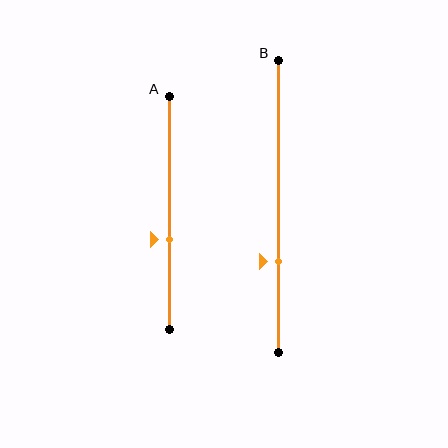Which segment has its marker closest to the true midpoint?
Segment A has its marker closest to the true midpoint.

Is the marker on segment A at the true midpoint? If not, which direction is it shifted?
No, the marker on segment A is shifted downward by about 12% of the segment length.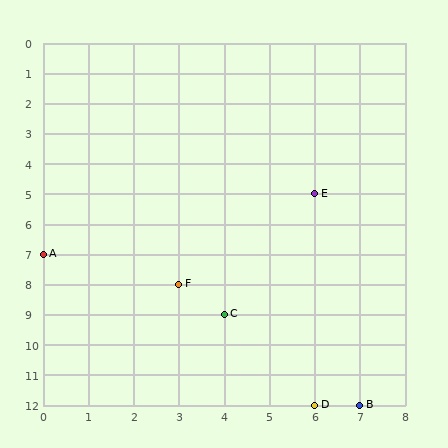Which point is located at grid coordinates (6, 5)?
Point E is at (6, 5).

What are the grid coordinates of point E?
Point E is at grid coordinates (6, 5).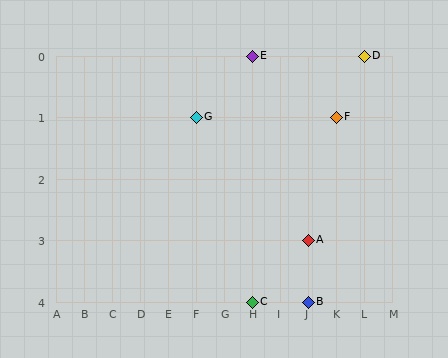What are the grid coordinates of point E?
Point E is at grid coordinates (H, 0).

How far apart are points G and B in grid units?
Points G and B are 4 columns and 3 rows apart (about 5.0 grid units diagonally).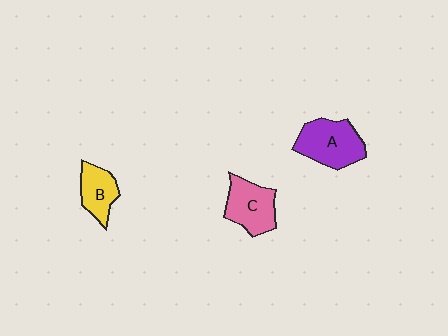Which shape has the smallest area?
Shape B (yellow).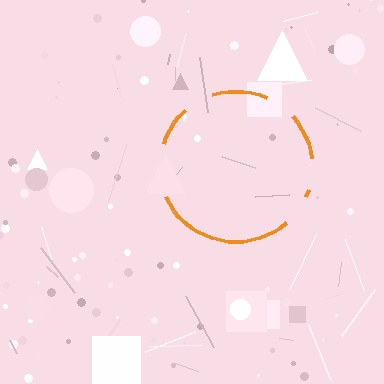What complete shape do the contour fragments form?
The contour fragments form a circle.